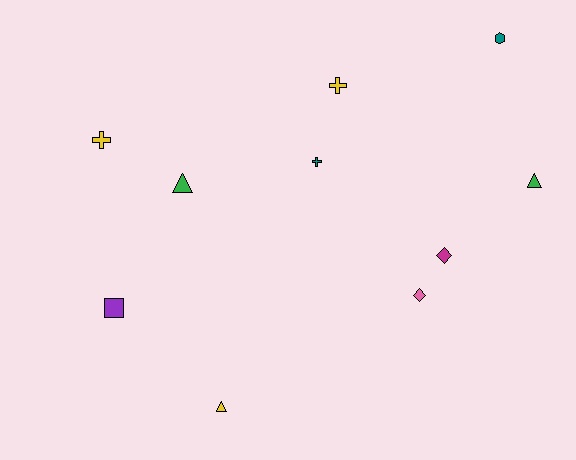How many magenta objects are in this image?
There is 1 magenta object.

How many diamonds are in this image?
There are 2 diamonds.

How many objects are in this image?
There are 10 objects.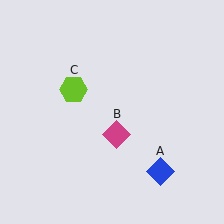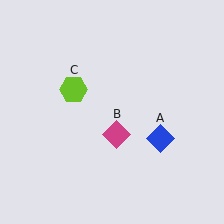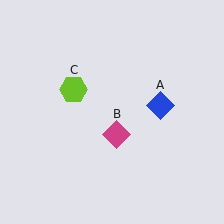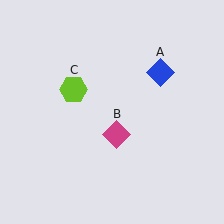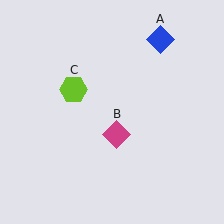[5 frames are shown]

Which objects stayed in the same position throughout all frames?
Magenta diamond (object B) and lime hexagon (object C) remained stationary.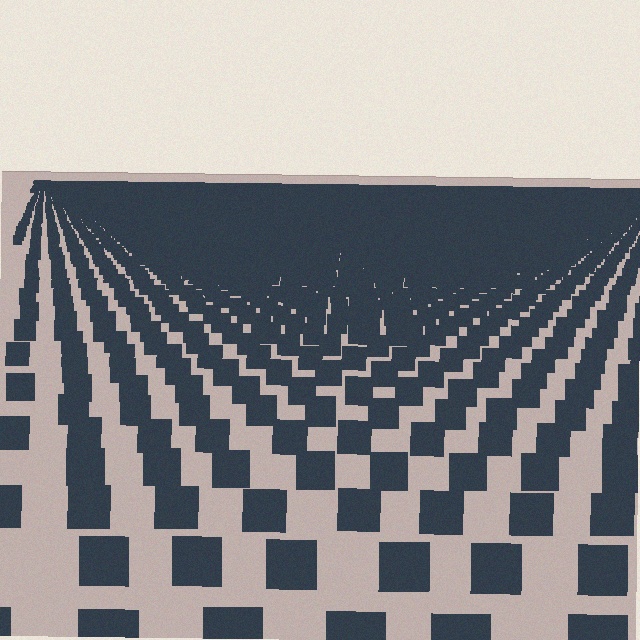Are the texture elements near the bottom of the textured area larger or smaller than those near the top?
Larger. Near the bottom, elements are closer to the viewer and appear at a bigger on-screen size.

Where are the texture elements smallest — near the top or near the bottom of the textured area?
Near the top.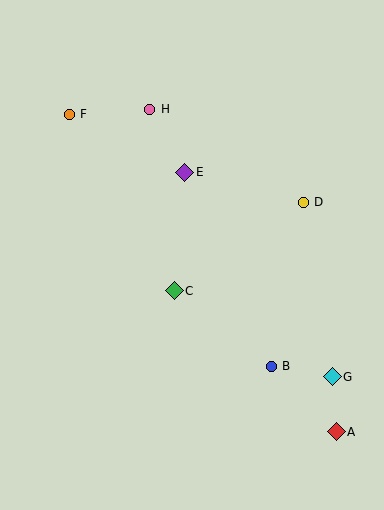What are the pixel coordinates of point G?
Point G is at (332, 377).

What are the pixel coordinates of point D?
Point D is at (303, 202).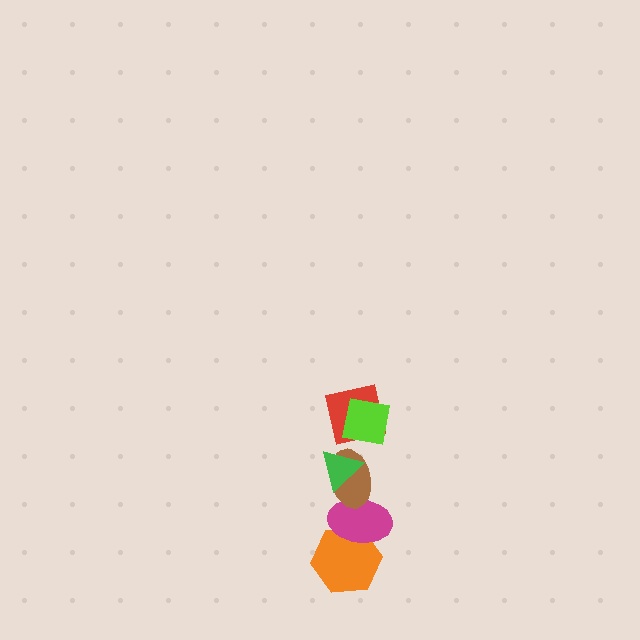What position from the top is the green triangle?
The green triangle is 3rd from the top.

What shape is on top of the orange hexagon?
The magenta ellipse is on top of the orange hexagon.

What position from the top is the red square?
The red square is 2nd from the top.